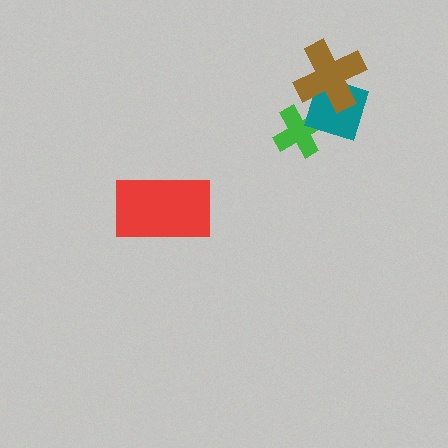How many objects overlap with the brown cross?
1 object overlaps with the brown cross.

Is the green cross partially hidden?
Yes, it is partially covered by another shape.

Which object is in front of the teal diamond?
The brown cross is in front of the teal diamond.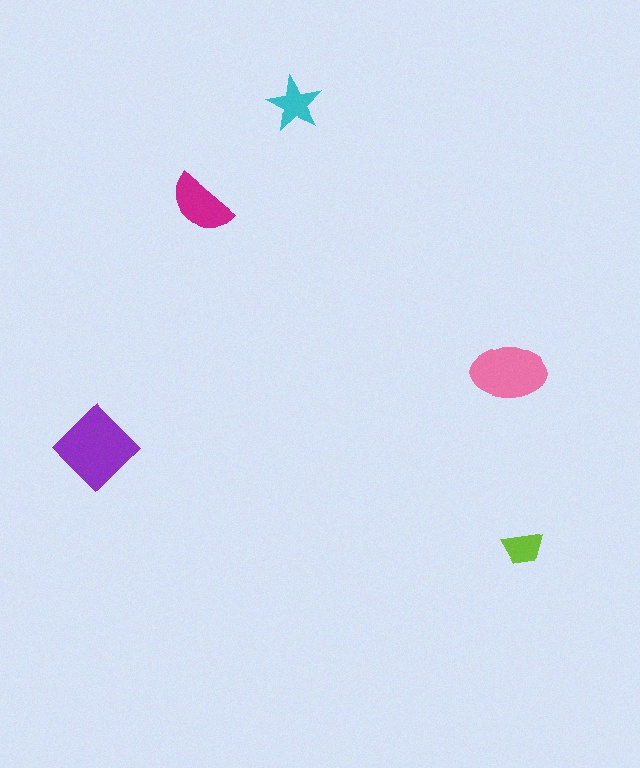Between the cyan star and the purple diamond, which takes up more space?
The purple diamond.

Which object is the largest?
The purple diamond.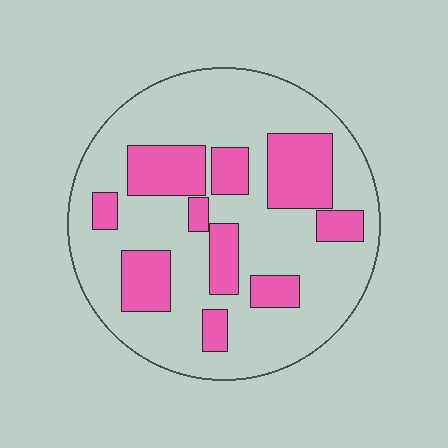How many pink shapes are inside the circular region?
10.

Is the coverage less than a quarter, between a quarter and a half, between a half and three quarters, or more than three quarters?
Between a quarter and a half.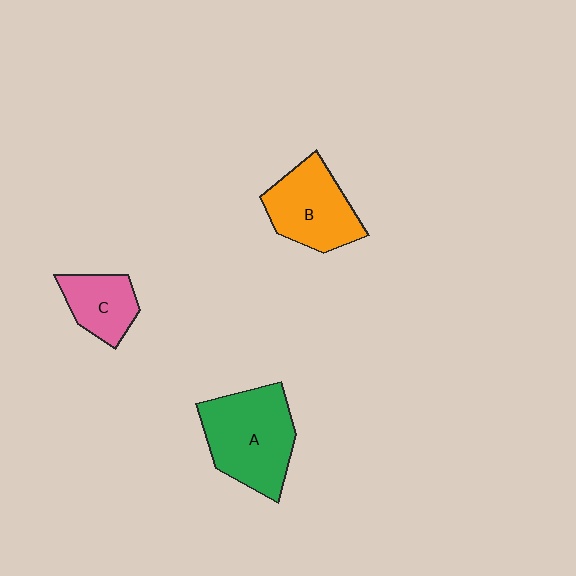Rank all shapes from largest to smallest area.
From largest to smallest: A (green), B (orange), C (pink).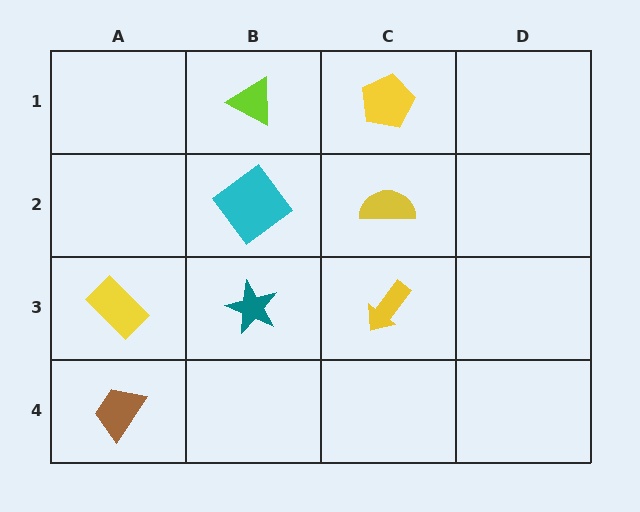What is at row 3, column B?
A teal star.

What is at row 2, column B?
A cyan diamond.